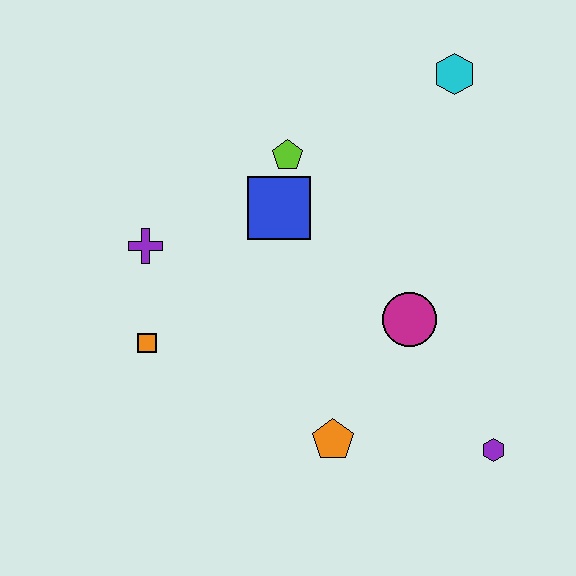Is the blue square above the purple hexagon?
Yes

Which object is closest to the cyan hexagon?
The lime pentagon is closest to the cyan hexagon.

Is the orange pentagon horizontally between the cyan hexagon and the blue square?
Yes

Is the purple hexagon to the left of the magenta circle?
No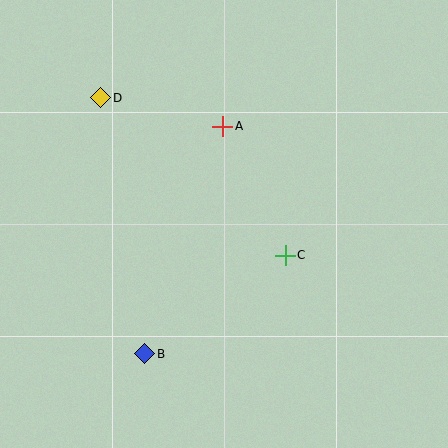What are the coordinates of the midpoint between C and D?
The midpoint between C and D is at (193, 176).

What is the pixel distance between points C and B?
The distance between C and B is 171 pixels.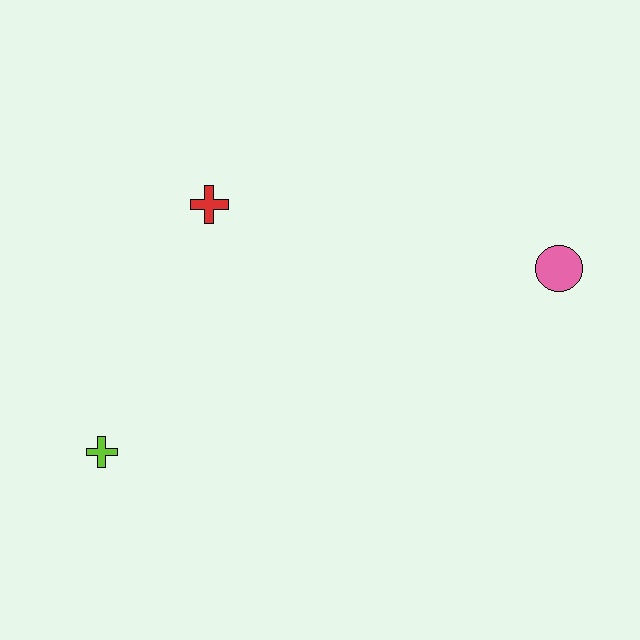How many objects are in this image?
There are 3 objects.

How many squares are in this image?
There are no squares.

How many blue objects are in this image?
There are no blue objects.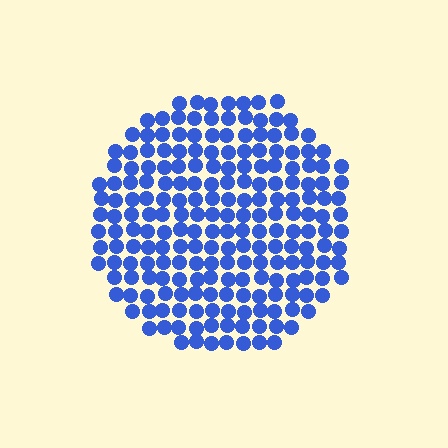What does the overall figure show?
The overall figure shows a circle.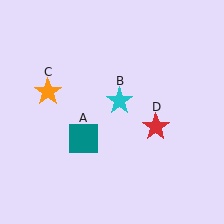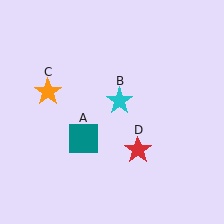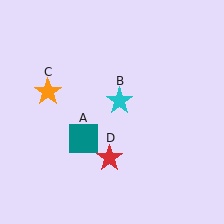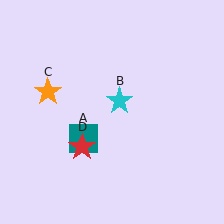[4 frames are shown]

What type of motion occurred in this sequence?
The red star (object D) rotated clockwise around the center of the scene.